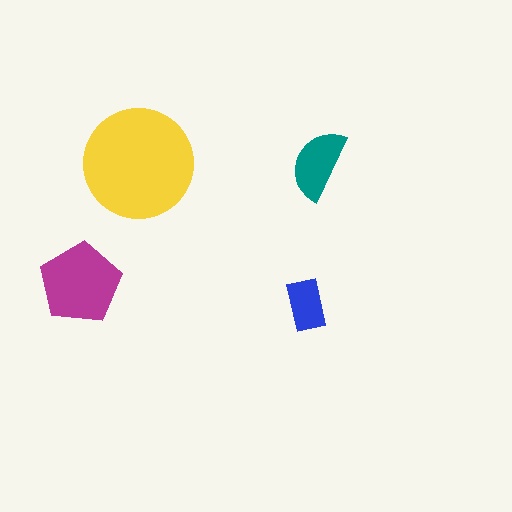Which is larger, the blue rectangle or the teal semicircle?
The teal semicircle.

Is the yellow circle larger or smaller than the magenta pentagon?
Larger.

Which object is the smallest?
The blue rectangle.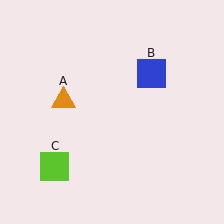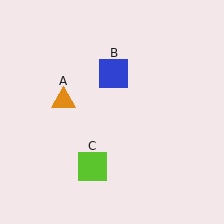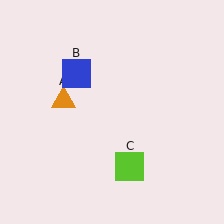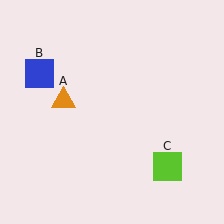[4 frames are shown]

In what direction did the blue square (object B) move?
The blue square (object B) moved left.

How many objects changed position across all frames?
2 objects changed position: blue square (object B), lime square (object C).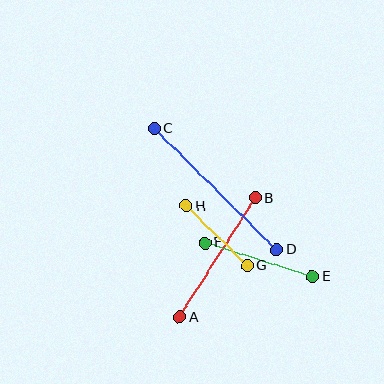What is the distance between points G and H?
The distance is approximately 86 pixels.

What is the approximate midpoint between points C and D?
The midpoint is at approximately (215, 189) pixels.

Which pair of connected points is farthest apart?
Points C and D are farthest apart.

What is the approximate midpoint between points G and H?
The midpoint is at approximately (217, 236) pixels.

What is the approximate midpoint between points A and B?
The midpoint is at approximately (217, 257) pixels.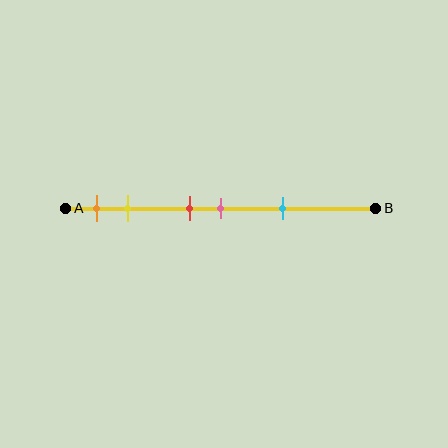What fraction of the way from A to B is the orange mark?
The orange mark is approximately 10% (0.1) of the way from A to B.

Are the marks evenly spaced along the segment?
No, the marks are not evenly spaced.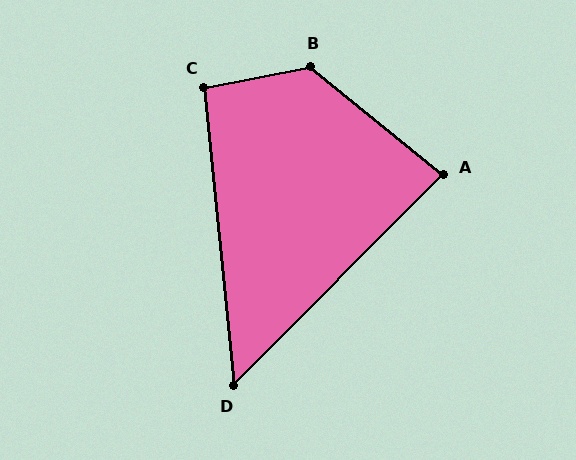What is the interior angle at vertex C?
Approximately 96 degrees (obtuse).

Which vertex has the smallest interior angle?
D, at approximately 51 degrees.